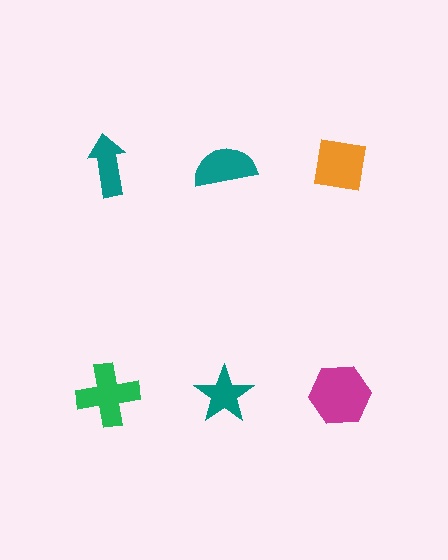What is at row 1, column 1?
A teal arrow.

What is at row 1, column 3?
An orange square.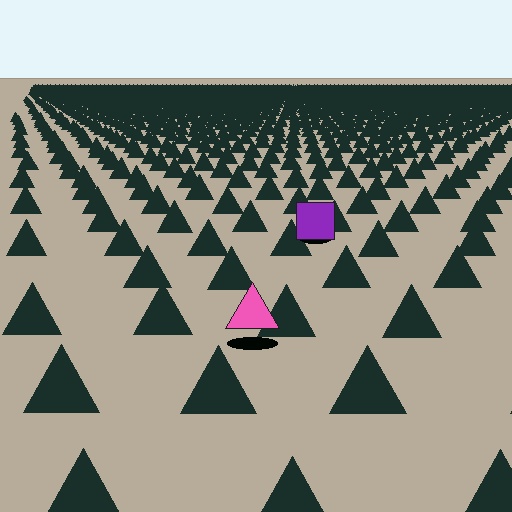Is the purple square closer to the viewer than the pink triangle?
No. The pink triangle is closer — you can tell from the texture gradient: the ground texture is coarser near it.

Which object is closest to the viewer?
The pink triangle is closest. The texture marks near it are larger and more spread out.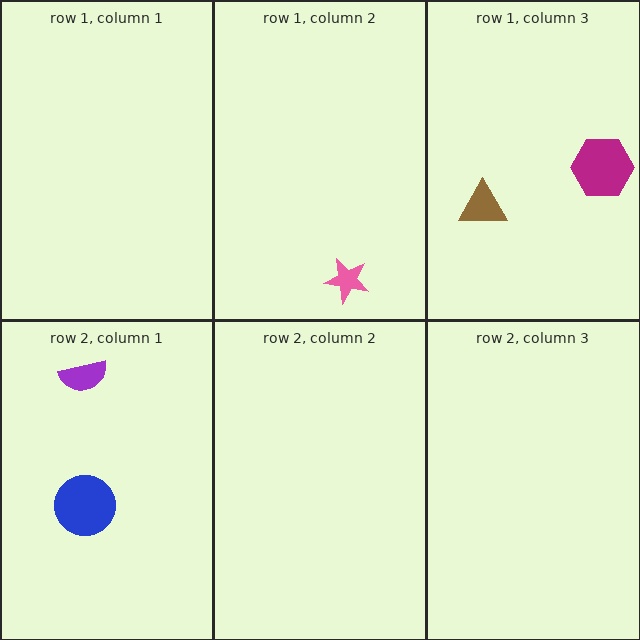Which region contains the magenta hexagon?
The row 1, column 3 region.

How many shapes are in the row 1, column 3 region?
2.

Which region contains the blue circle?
The row 2, column 1 region.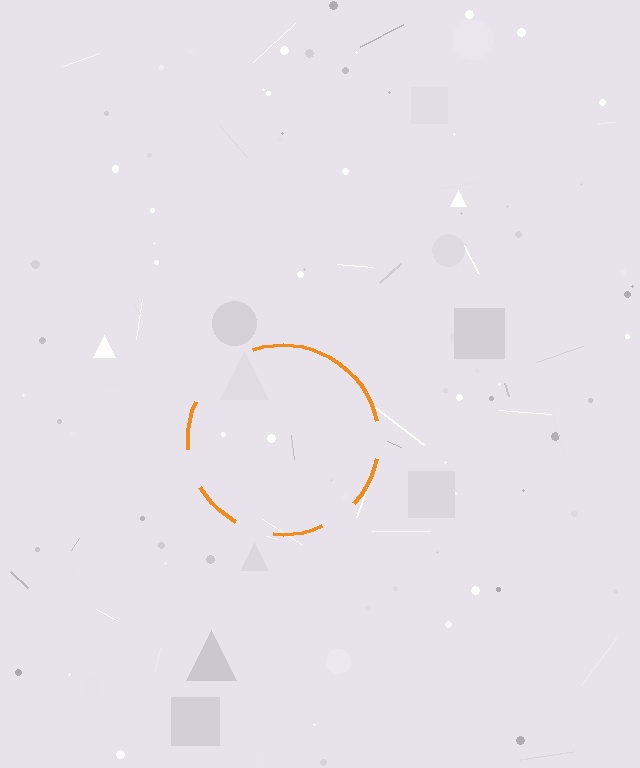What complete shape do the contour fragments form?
The contour fragments form a circle.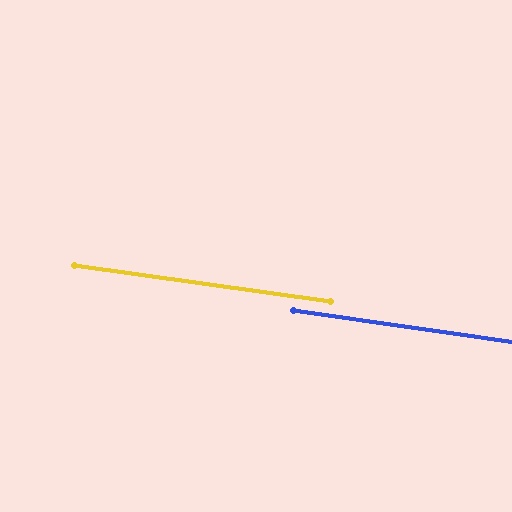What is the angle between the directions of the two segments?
Approximately 0 degrees.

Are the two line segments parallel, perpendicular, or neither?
Parallel — their directions differ by only 0.0°.